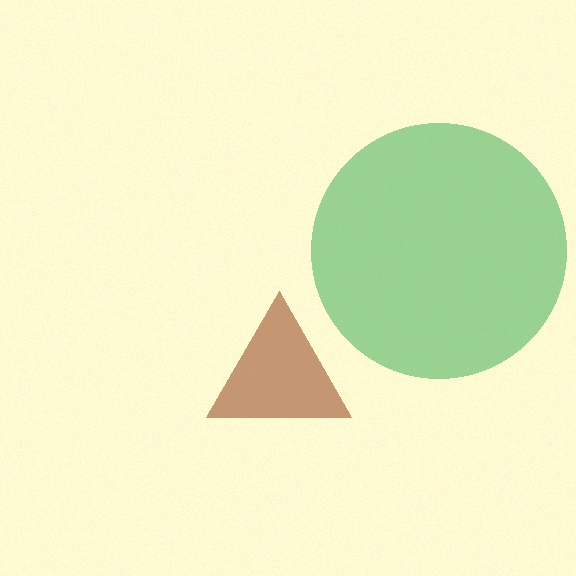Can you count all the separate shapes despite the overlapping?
Yes, there are 2 separate shapes.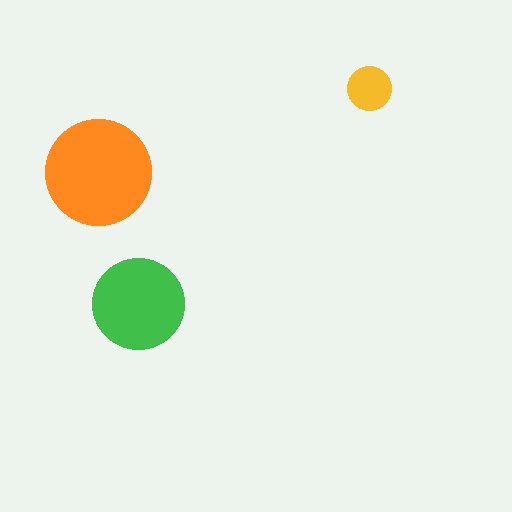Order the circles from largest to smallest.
the orange one, the green one, the yellow one.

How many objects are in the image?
There are 3 objects in the image.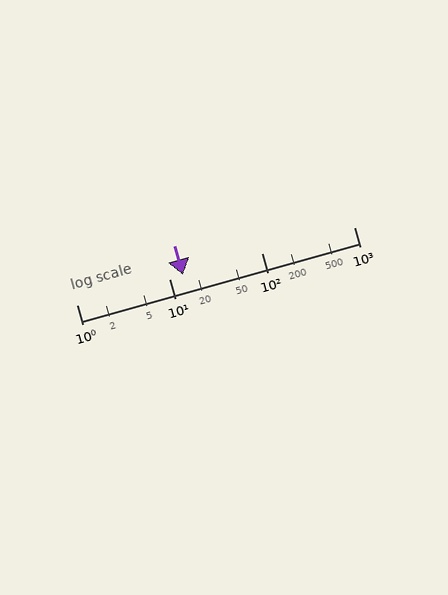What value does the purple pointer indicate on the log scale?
The pointer indicates approximately 14.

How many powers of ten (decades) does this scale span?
The scale spans 3 decades, from 1 to 1000.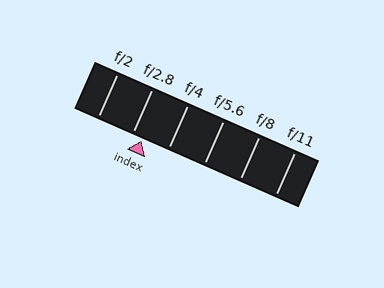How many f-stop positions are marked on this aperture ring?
There are 6 f-stop positions marked.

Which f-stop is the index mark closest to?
The index mark is closest to f/2.8.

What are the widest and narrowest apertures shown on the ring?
The widest aperture shown is f/2 and the narrowest is f/11.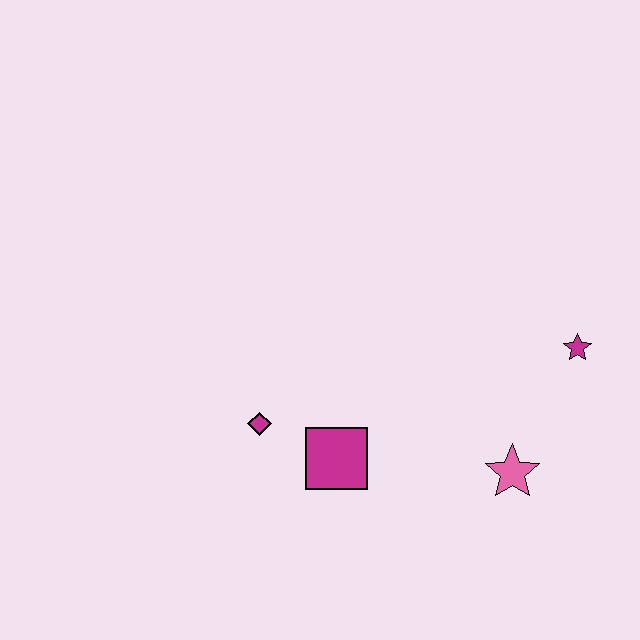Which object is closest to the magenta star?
The pink star is closest to the magenta star.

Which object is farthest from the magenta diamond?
The magenta star is farthest from the magenta diamond.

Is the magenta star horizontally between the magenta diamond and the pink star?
No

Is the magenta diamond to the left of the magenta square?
Yes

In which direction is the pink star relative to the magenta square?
The pink star is to the right of the magenta square.